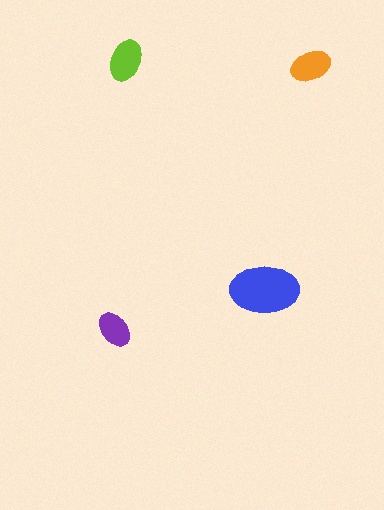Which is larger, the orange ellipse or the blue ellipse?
The blue one.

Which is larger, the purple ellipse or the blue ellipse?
The blue one.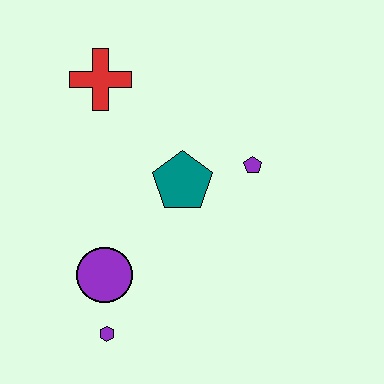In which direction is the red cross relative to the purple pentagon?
The red cross is to the left of the purple pentagon.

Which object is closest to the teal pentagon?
The purple pentagon is closest to the teal pentagon.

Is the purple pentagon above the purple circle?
Yes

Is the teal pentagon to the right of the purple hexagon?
Yes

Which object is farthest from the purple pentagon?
The purple hexagon is farthest from the purple pentagon.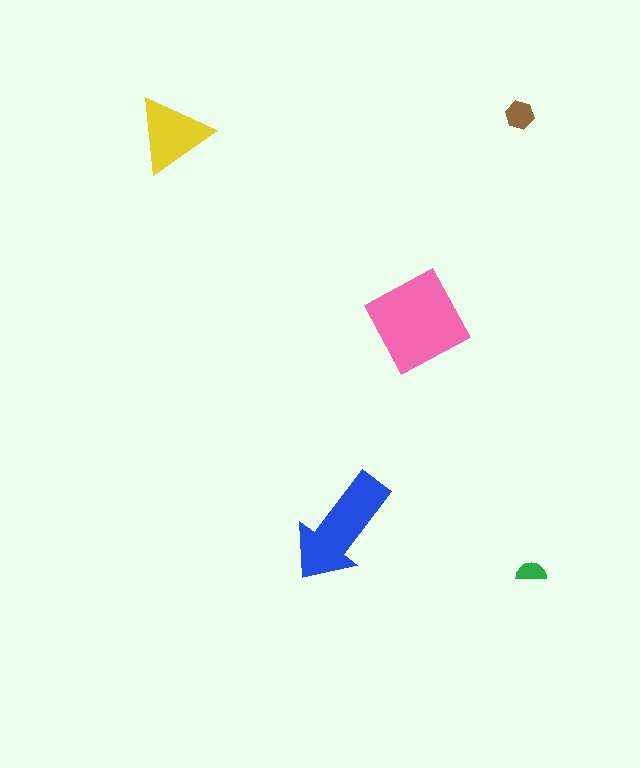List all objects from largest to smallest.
The pink square, the blue arrow, the yellow triangle, the brown hexagon, the green semicircle.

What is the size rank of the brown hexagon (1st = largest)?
4th.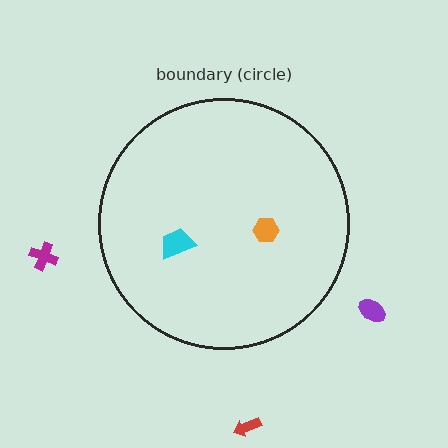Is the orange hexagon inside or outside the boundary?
Inside.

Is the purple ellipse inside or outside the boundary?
Outside.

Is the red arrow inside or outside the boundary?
Outside.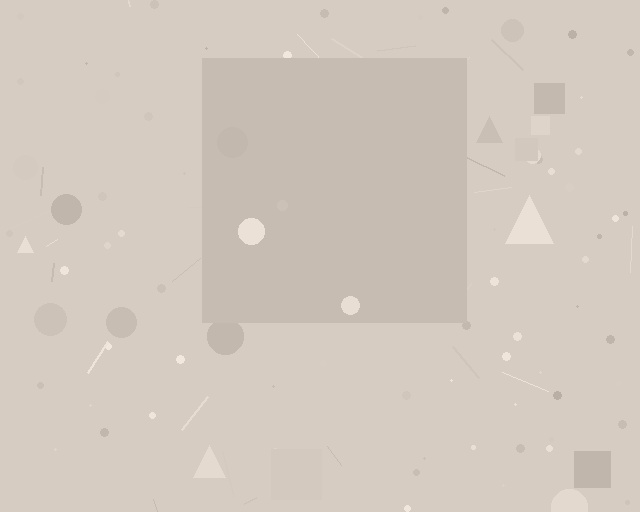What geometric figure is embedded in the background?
A square is embedded in the background.